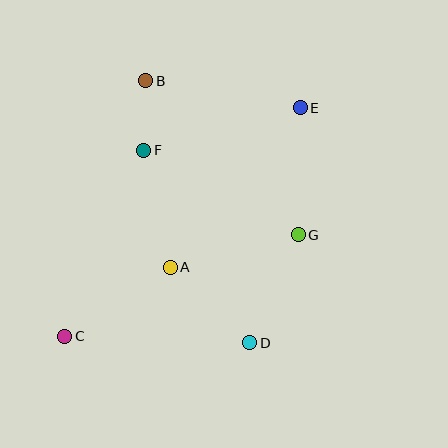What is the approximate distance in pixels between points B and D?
The distance between B and D is approximately 282 pixels.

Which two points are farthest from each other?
Points C and E are farthest from each other.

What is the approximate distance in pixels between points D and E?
The distance between D and E is approximately 240 pixels.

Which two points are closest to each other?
Points B and F are closest to each other.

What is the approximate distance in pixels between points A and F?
The distance between A and F is approximately 120 pixels.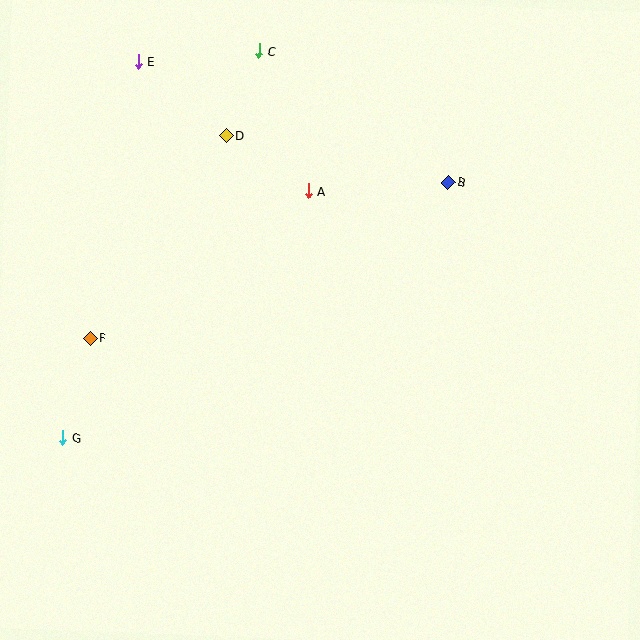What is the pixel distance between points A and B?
The distance between A and B is 140 pixels.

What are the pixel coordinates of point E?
Point E is at (138, 61).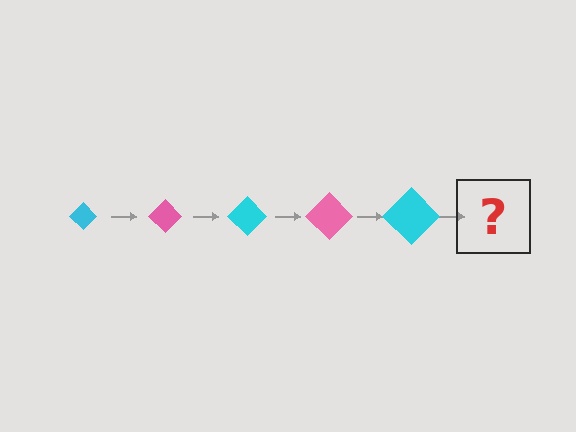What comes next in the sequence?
The next element should be a pink diamond, larger than the previous one.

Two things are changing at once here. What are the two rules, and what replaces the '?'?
The two rules are that the diamond grows larger each step and the color cycles through cyan and pink. The '?' should be a pink diamond, larger than the previous one.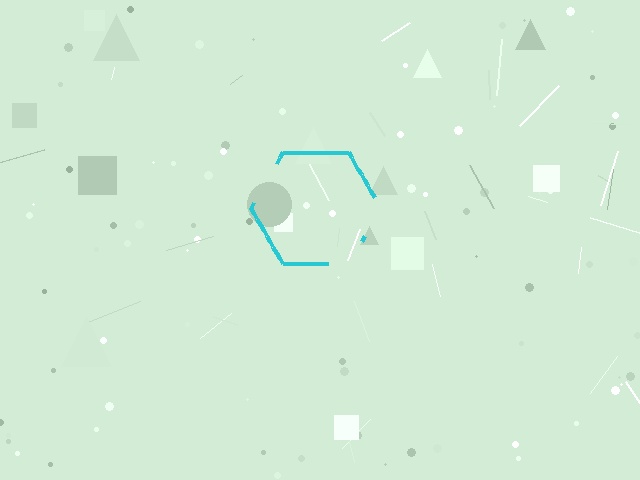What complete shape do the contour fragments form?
The contour fragments form a hexagon.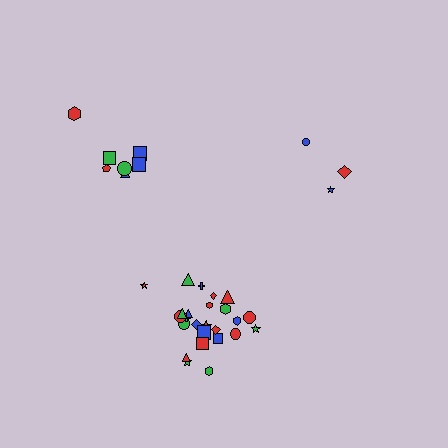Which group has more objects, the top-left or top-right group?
The top-left group.